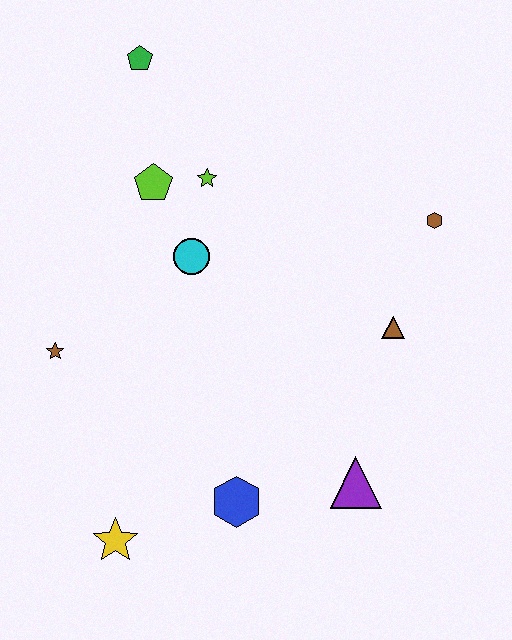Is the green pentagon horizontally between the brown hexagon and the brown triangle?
No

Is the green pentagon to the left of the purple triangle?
Yes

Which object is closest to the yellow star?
The blue hexagon is closest to the yellow star.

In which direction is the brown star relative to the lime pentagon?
The brown star is below the lime pentagon.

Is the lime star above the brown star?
Yes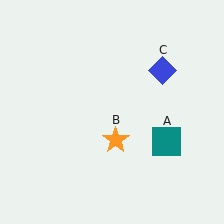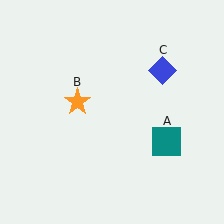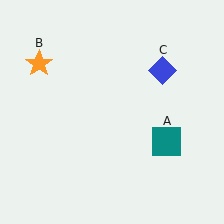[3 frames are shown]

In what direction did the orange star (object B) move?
The orange star (object B) moved up and to the left.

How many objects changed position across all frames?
1 object changed position: orange star (object B).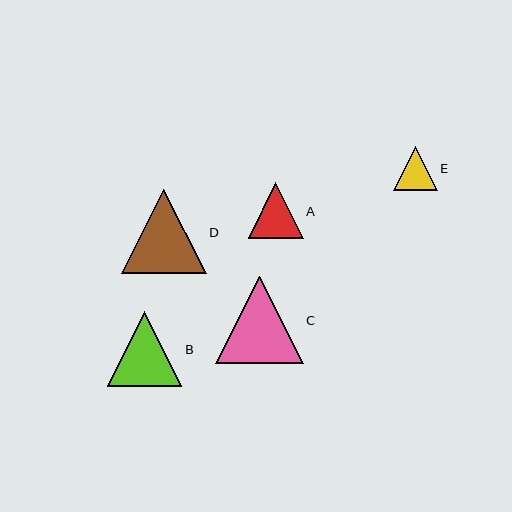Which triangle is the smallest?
Triangle E is the smallest with a size of approximately 44 pixels.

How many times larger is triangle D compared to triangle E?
Triangle D is approximately 1.9 times the size of triangle E.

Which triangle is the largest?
Triangle C is the largest with a size of approximately 87 pixels.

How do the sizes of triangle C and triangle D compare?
Triangle C and triangle D are approximately the same size.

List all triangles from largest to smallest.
From largest to smallest: C, D, B, A, E.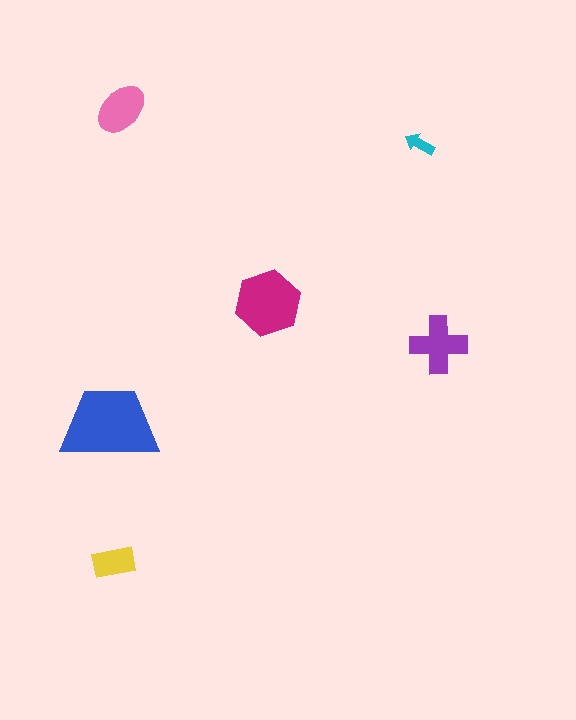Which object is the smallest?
The cyan arrow.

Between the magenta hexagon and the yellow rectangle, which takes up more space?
The magenta hexagon.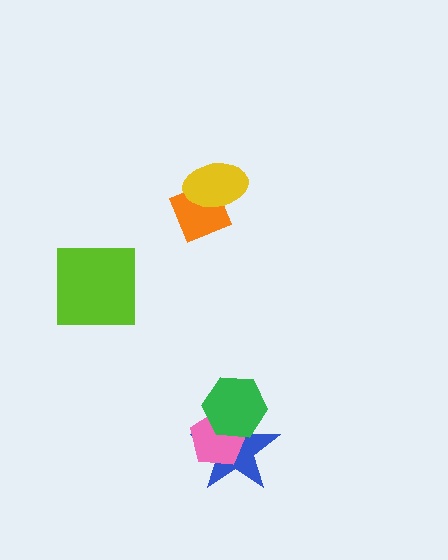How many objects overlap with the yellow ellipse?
1 object overlaps with the yellow ellipse.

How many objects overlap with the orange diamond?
1 object overlaps with the orange diamond.